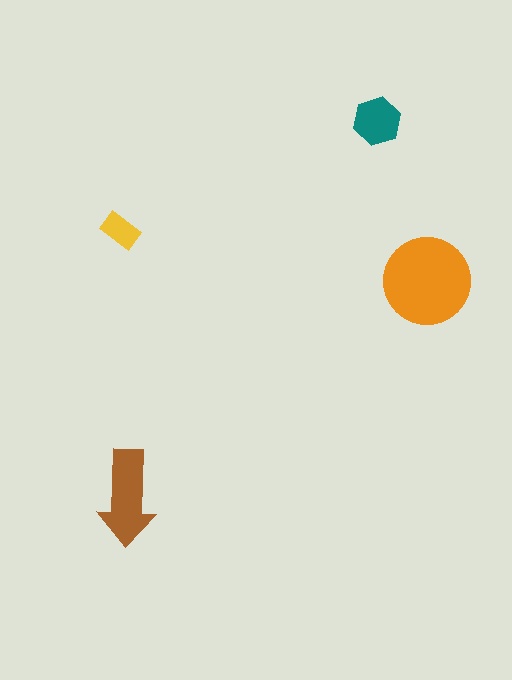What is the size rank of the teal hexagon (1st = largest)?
3rd.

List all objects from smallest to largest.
The yellow rectangle, the teal hexagon, the brown arrow, the orange circle.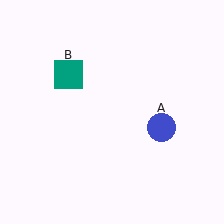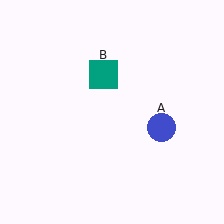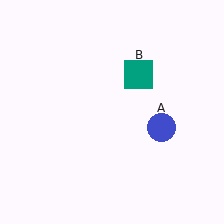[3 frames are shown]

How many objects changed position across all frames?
1 object changed position: teal square (object B).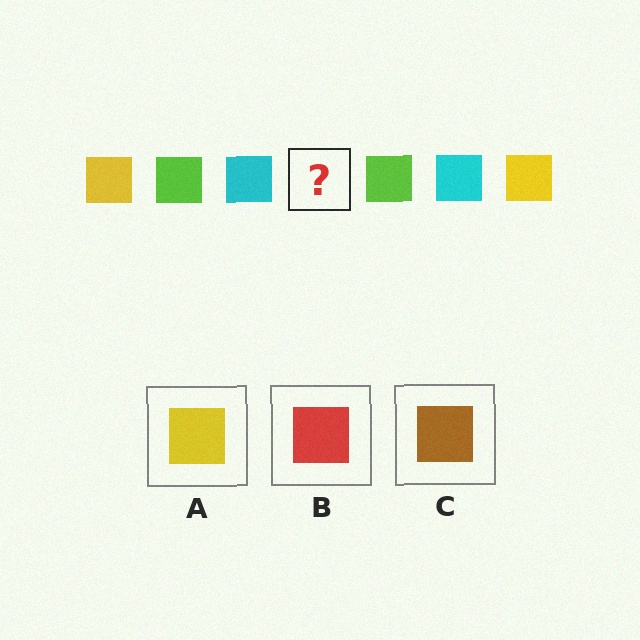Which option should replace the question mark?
Option A.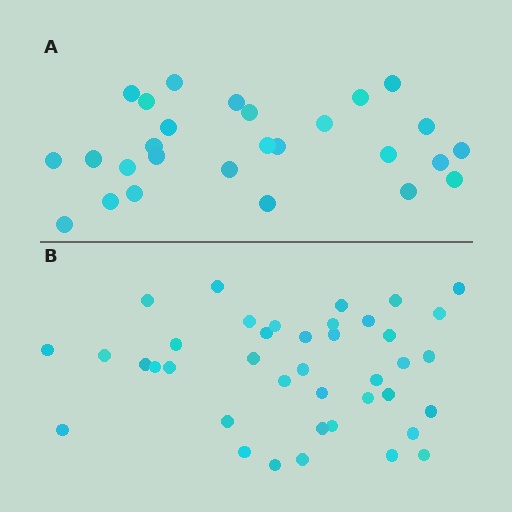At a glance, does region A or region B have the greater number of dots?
Region B (the bottom region) has more dots.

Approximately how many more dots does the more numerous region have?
Region B has approximately 15 more dots than region A.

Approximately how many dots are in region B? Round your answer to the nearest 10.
About 40 dots.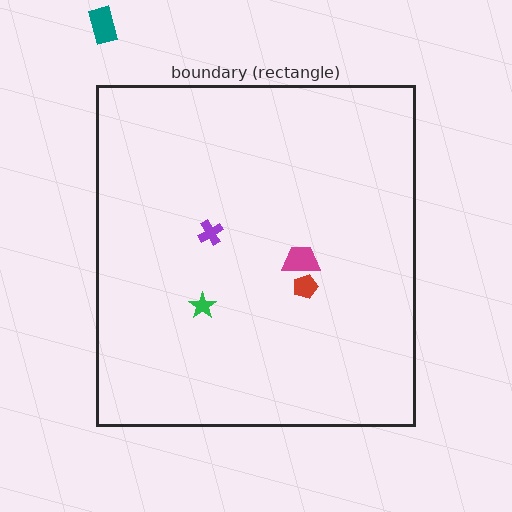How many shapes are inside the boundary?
4 inside, 1 outside.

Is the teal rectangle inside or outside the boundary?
Outside.